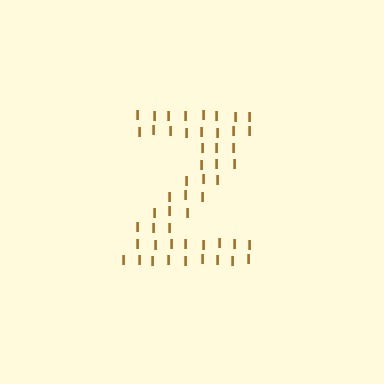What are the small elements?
The small elements are letter I's.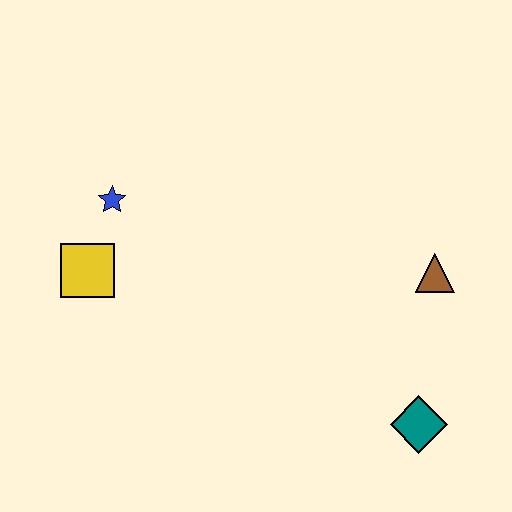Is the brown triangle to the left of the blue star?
No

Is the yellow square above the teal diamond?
Yes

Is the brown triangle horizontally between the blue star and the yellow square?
No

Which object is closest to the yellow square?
The blue star is closest to the yellow square.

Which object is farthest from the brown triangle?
The yellow square is farthest from the brown triangle.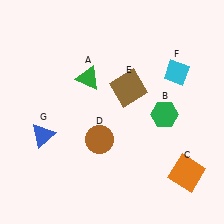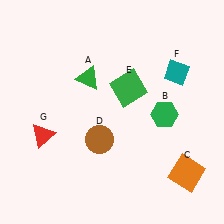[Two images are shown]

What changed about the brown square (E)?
In Image 1, E is brown. In Image 2, it changed to green.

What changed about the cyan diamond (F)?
In Image 1, F is cyan. In Image 2, it changed to teal.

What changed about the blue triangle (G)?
In Image 1, G is blue. In Image 2, it changed to red.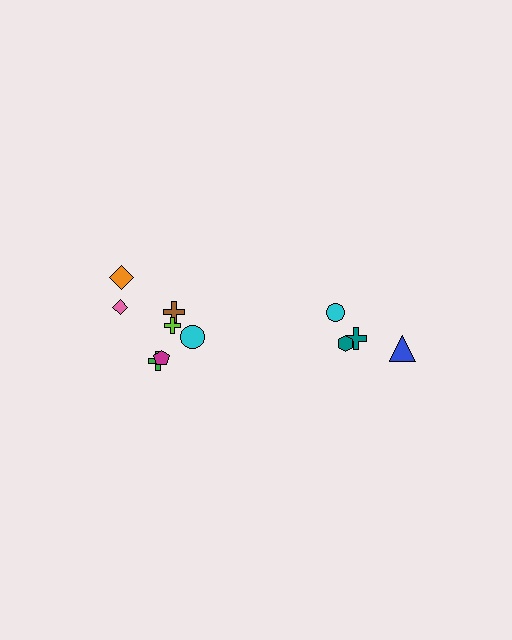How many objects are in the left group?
There are 7 objects.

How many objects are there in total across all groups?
There are 11 objects.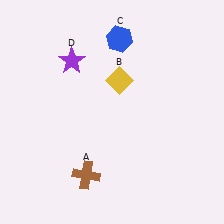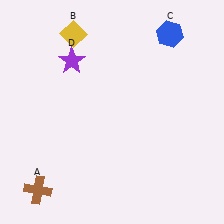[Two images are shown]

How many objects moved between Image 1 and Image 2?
3 objects moved between the two images.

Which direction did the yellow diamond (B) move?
The yellow diamond (B) moved left.